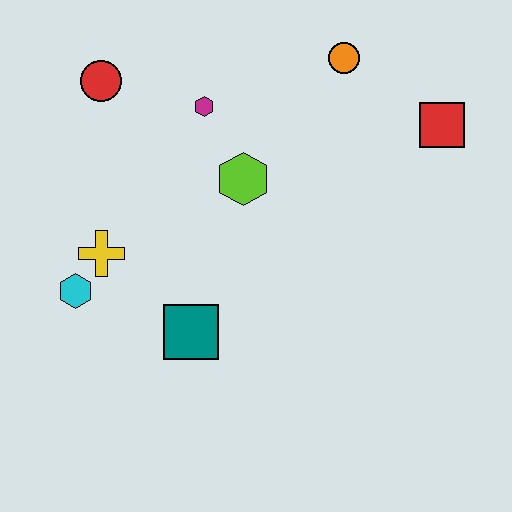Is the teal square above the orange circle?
No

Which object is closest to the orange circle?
The red square is closest to the orange circle.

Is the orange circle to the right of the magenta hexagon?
Yes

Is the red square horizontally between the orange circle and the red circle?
No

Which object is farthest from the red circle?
The red square is farthest from the red circle.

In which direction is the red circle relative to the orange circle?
The red circle is to the left of the orange circle.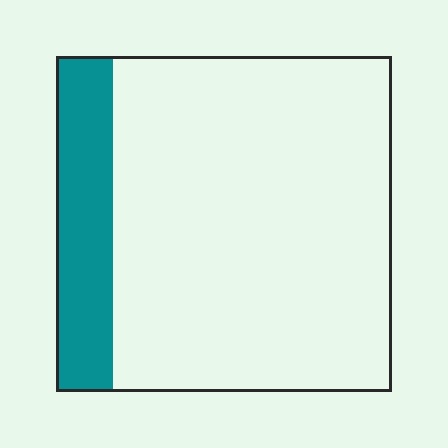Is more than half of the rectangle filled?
No.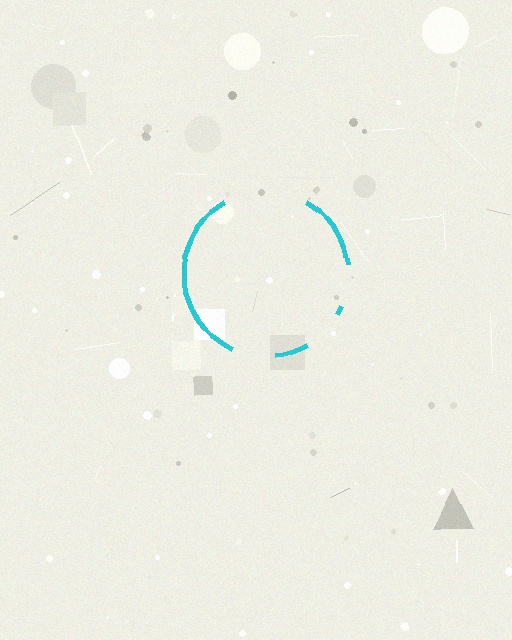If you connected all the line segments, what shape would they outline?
They would outline a circle.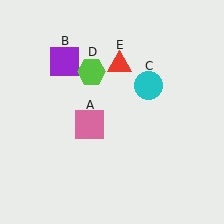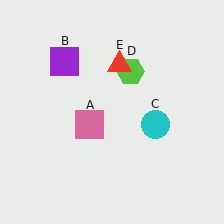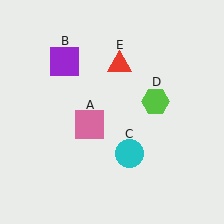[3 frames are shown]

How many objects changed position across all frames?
2 objects changed position: cyan circle (object C), lime hexagon (object D).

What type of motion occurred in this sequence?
The cyan circle (object C), lime hexagon (object D) rotated clockwise around the center of the scene.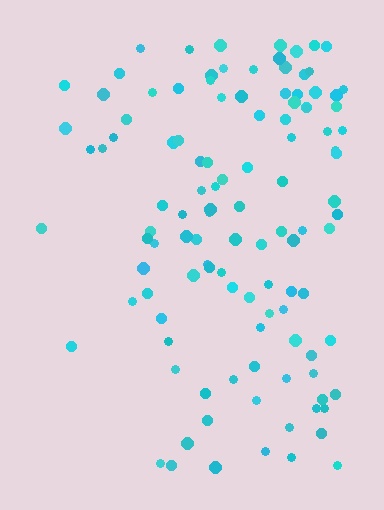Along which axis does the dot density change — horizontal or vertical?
Horizontal.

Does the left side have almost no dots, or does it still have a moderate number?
Still a moderate number, just noticeably fewer than the right.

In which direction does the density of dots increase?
From left to right, with the right side densest.